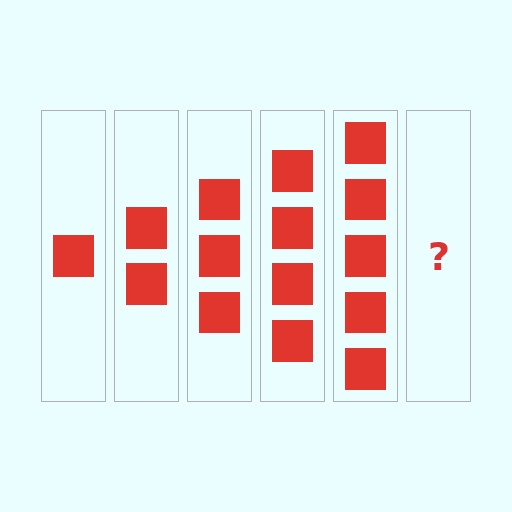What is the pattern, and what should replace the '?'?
The pattern is that each step adds one more square. The '?' should be 6 squares.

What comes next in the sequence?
The next element should be 6 squares.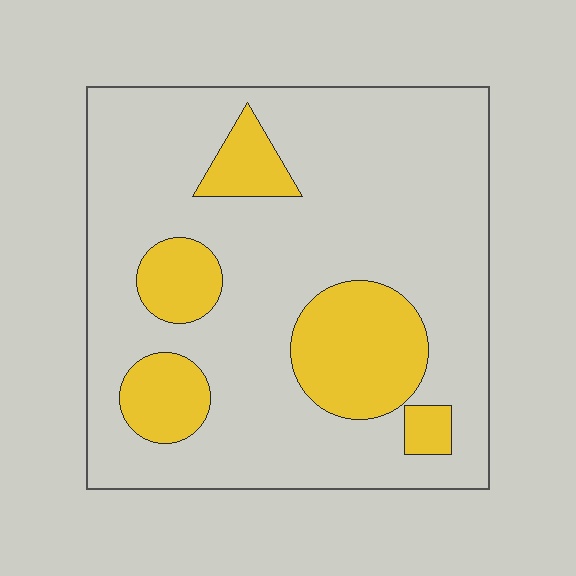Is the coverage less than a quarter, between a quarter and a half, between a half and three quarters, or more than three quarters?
Less than a quarter.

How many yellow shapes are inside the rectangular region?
5.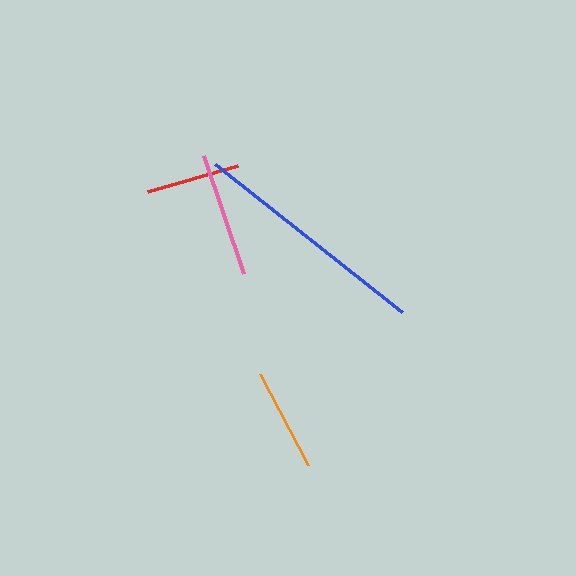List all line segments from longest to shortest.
From longest to shortest: blue, pink, orange, red.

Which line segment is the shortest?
The red line is the shortest at approximately 94 pixels.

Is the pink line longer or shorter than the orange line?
The pink line is longer than the orange line.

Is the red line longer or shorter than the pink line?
The pink line is longer than the red line.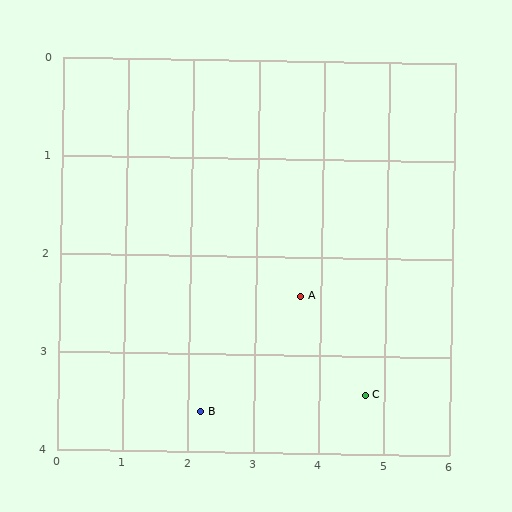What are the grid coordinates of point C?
Point C is at approximately (4.7, 3.4).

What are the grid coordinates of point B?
Point B is at approximately (2.2, 3.6).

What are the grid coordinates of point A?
Point A is at approximately (3.7, 2.4).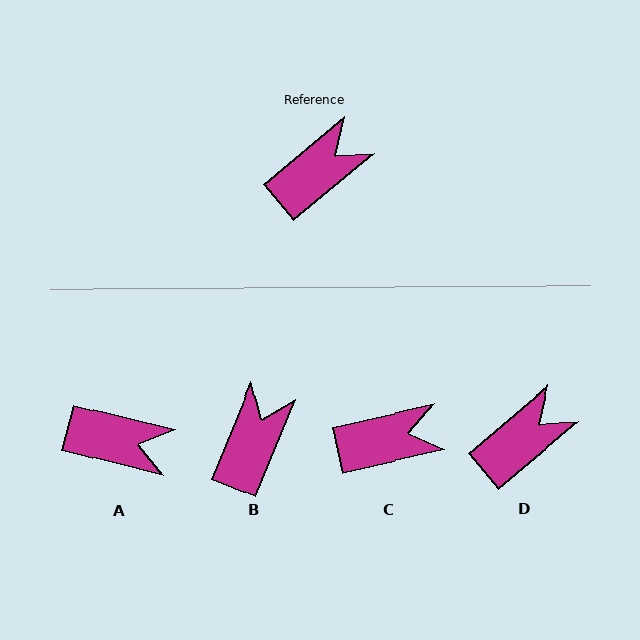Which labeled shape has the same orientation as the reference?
D.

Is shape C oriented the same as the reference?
No, it is off by about 27 degrees.